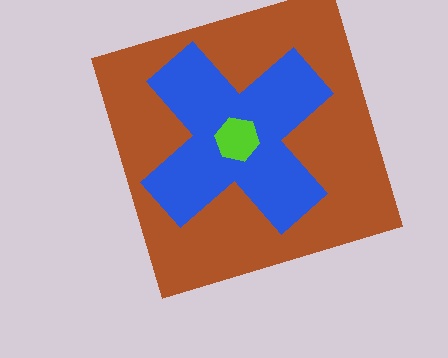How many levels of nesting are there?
3.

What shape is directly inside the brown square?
The blue cross.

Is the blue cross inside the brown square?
Yes.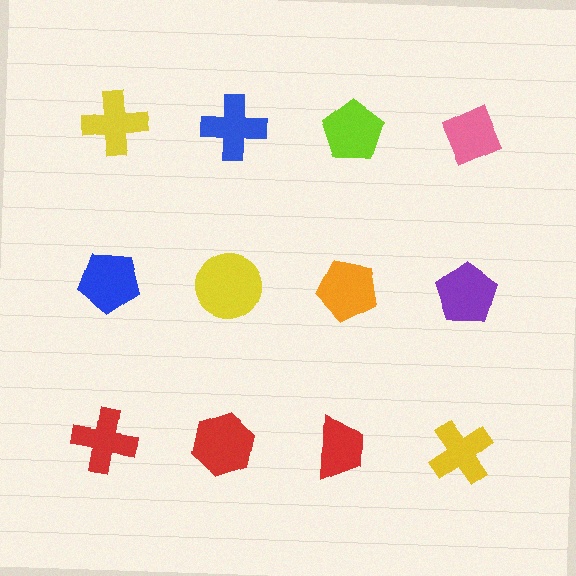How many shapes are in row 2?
4 shapes.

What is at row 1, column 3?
A lime pentagon.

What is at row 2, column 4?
A purple pentagon.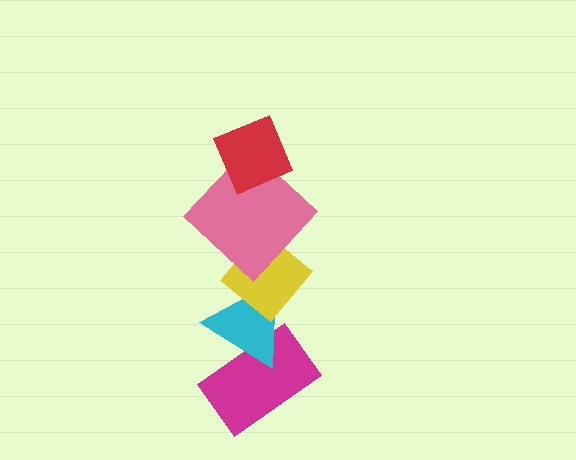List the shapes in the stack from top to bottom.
From top to bottom: the red diamond, the pink diamond, the yellow diamond, the cyan triangle, the magenta rectangle.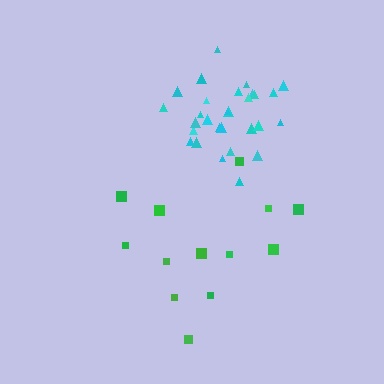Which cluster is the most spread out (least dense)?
Green.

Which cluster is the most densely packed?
Cyan.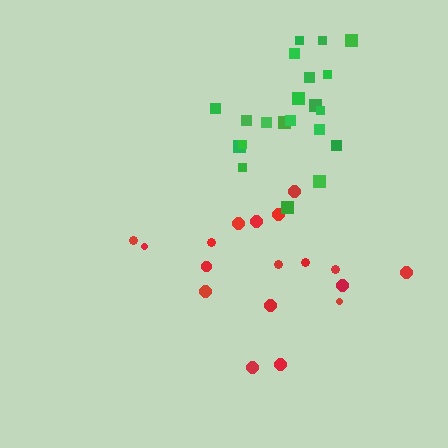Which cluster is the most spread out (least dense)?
Red.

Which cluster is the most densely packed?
Green.